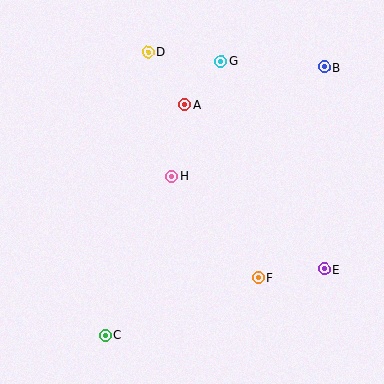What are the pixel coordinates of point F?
Point F is at (258, 278).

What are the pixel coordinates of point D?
Point D is at (148, 52).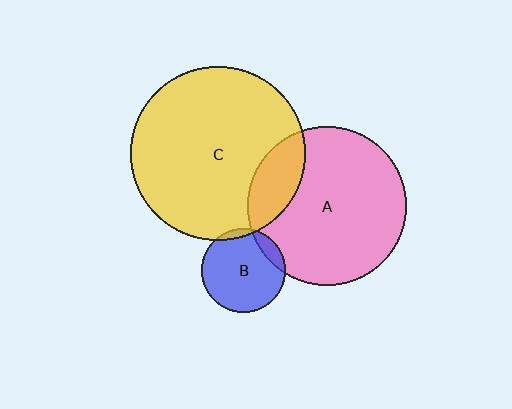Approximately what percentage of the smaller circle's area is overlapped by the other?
Approximately 20%.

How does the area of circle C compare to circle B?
Approximately 4.3 times.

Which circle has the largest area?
Circle C (yellow).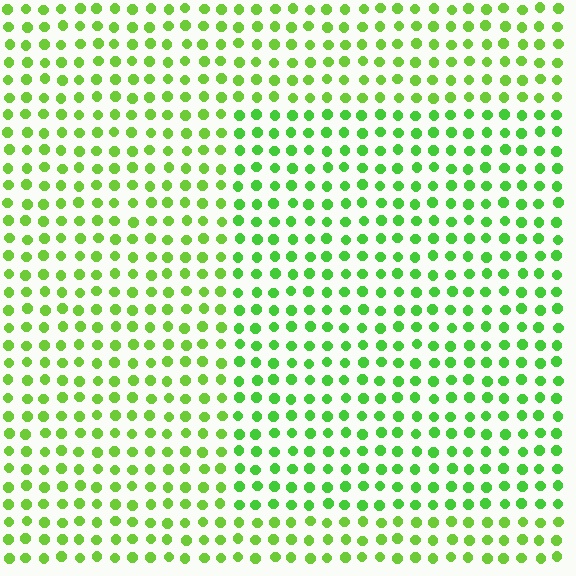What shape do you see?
I see a rectangle.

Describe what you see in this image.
The image is filled with small lime elements in a uniform arrangement. A rectangle-shaped region is visible where the elements are tinted to a slightly different hue, forming a subtle color boundary.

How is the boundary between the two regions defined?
The boundary is defined purely by a slight shift in hue (about 18 degrees). Spacing, size, and orientation are identical on both sides.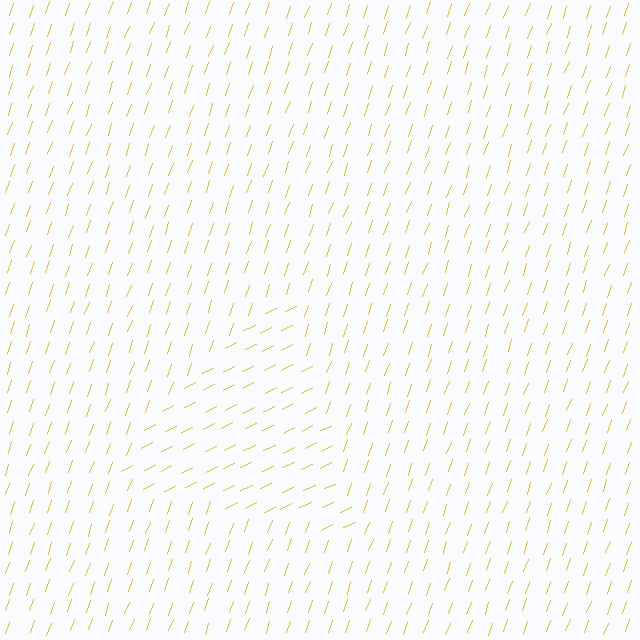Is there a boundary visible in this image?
Yes, there is a texture boundary formed by a change in line orientation.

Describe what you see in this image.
The image is filled with small yellow line segments. A triangle region in the image has lines oriented differently from the surrounding lines, creating a visible texture boundary.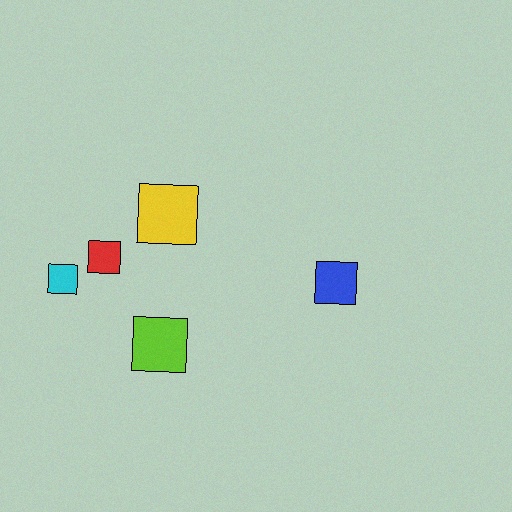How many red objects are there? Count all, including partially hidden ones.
There is 1 red object.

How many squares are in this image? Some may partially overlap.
There are 5 squares.